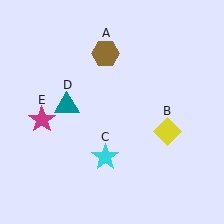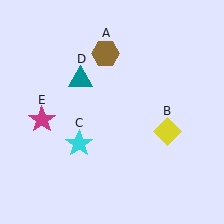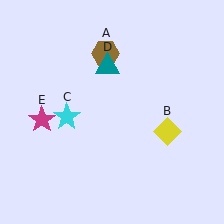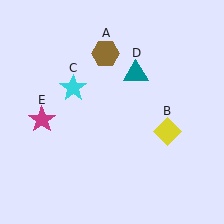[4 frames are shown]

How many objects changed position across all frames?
2 objects changed position: cyan star (object C), teal triangle (object D).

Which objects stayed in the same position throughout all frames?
Brown hexagon (object A) and yellow diamond (object B) and magenta star (object E) remained stationary.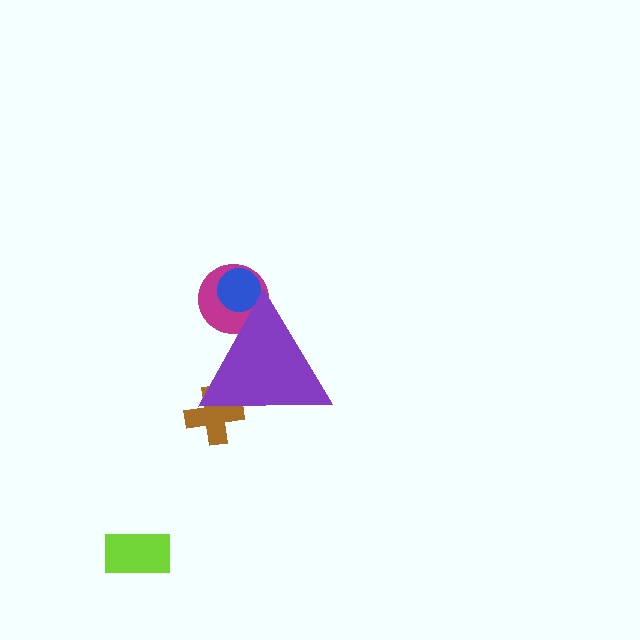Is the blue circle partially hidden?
Yes, the blue circle is partially hidden behind the purple triangle.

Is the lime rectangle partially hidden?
No, the lime rectangle is fully visible.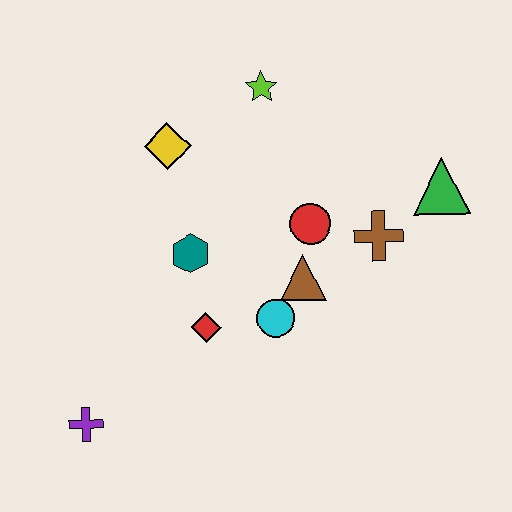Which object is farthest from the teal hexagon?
The green triangle is farthest from the teal hexagon.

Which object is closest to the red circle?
The brown triangle is closest to the red circle.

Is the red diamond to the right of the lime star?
No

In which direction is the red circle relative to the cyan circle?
The red circle is above the cyan circle.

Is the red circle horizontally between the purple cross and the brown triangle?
No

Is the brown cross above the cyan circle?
Yes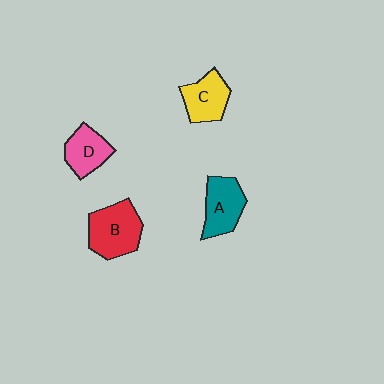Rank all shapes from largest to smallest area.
From largest to smallest: B (red), A (teal), C (yellow), D (pink).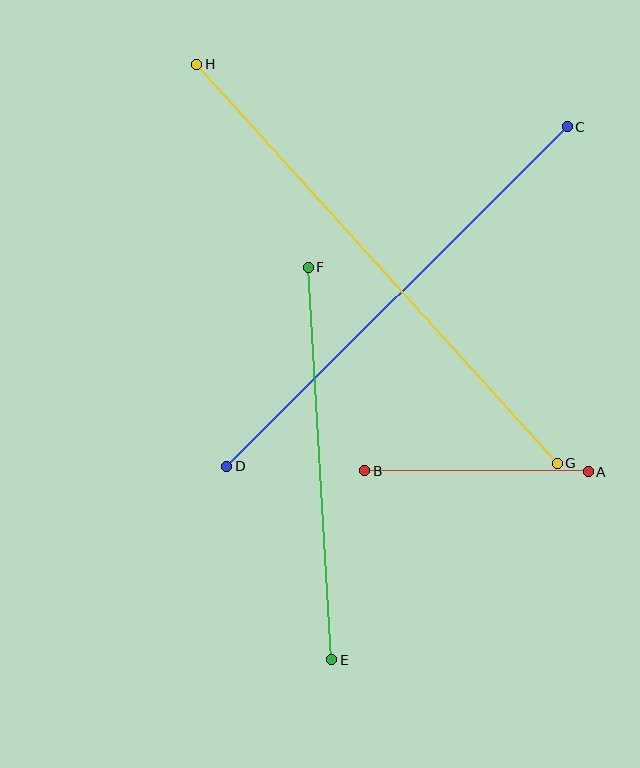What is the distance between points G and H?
The distance is approximately 538 pixels.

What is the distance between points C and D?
The distance is approximately 481 pixels.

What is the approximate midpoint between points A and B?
The midpoint is at approximately (477, 471) pixels.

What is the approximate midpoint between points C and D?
The midpoint is at approximately (397, 297) pixels.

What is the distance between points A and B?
The distance is approximately 224 pixels.